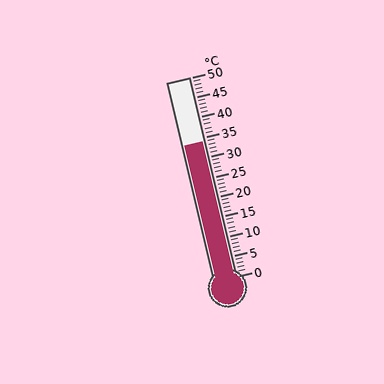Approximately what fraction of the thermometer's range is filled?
The thermometer is filled to approximately 70% of its range.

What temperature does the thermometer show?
The thermometer shows approximately 34°C.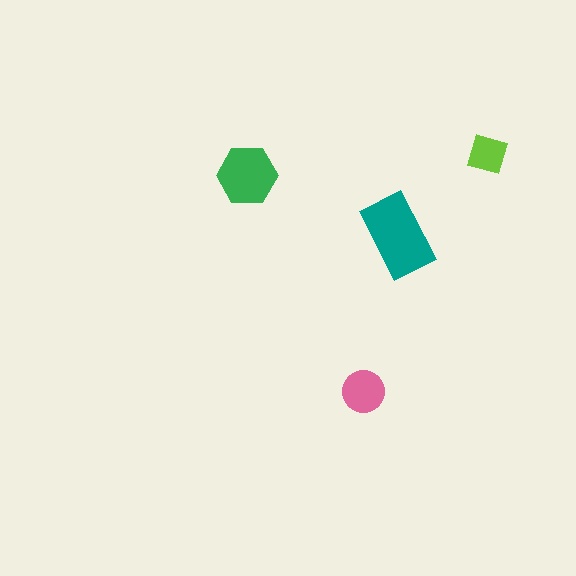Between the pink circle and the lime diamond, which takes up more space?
The pink circle.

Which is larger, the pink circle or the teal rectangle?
The teal rectangle.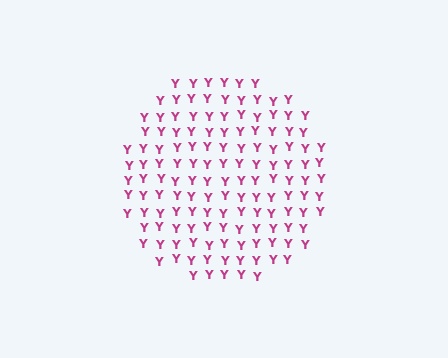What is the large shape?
The large shape is a circle.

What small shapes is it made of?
It is made of small letter Y's.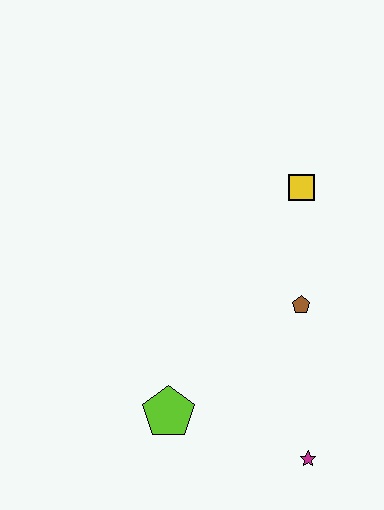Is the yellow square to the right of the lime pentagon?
Yes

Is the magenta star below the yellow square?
Yes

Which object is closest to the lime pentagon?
The magenta star is closest to the lime pentagon.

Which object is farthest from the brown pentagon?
The lime pentagon is farthest from the brown pentagon.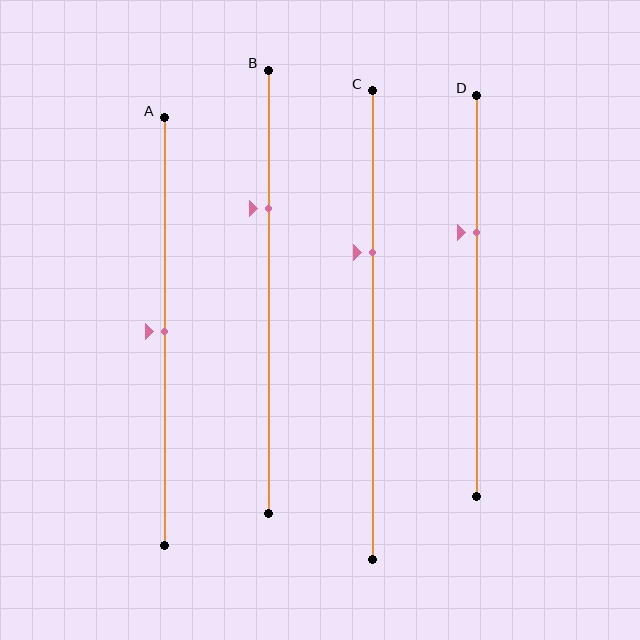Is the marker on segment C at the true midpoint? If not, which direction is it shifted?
No, the marker on segment C is shifted upward by about 16% of the segment length.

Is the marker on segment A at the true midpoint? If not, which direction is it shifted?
Yes, the marker on segment A is at the true midpoint.